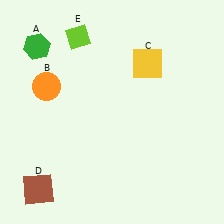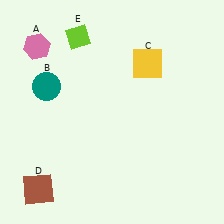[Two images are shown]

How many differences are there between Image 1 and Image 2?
There are 2 differences between the two images.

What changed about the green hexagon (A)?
In Image 1, A is green. In Image 2, it changed to pink.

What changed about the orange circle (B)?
In Image 1, B is orange. In Image 2, it changed to teal.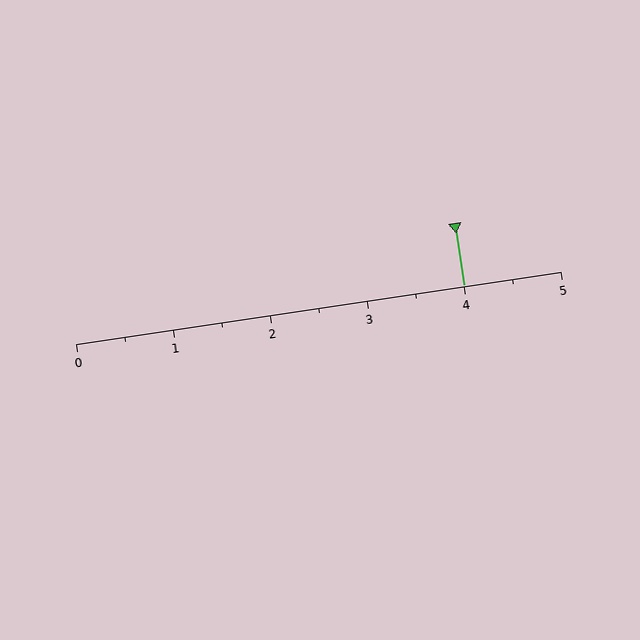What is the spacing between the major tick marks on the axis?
The major ticks are spaced 1 apart.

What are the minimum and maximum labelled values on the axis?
The axis runs from 0 to 5.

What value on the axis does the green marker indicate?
The marker indicates approximately 4.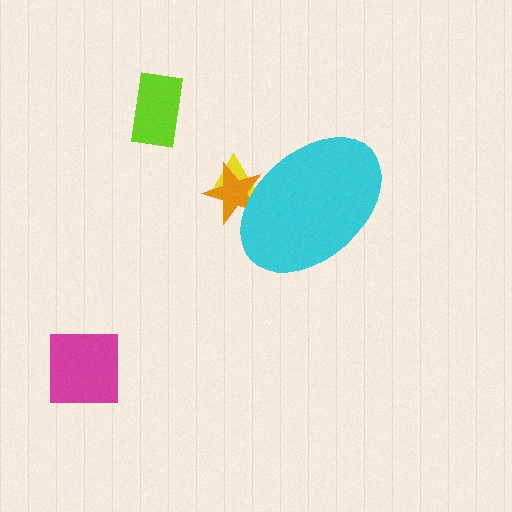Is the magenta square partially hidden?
No, the magenta square is fully visible.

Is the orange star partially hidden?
Yes, the orange star is partially hidden behind the cyan ellipse.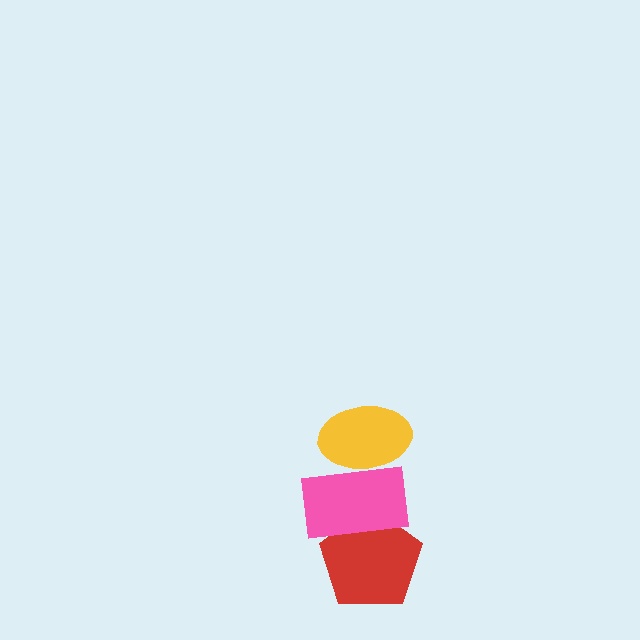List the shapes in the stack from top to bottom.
From top to bottom: the yellow ellipse, the pink rectangle, the red pentagon.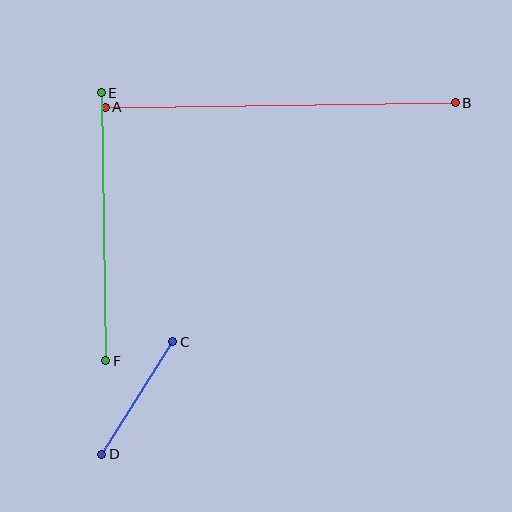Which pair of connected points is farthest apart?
Points A and B are farthest apart.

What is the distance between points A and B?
The distance is approximately 350 pixels.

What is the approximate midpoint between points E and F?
The midpoint is at approximately (103, 227) pixels.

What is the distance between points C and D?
The distance is approximately 133 pixels.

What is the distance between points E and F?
The distance is approximately 268 pixels.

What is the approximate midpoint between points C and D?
The midpoint is at approximately (137, 398) pixels.